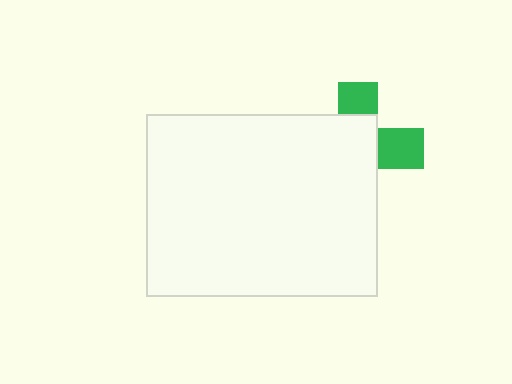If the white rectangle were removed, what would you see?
You would see the complete green cross.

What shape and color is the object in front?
The object in front is a white rectangle.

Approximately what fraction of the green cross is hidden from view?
Roughly 65% of the green cross is hidden behind the white rectangle.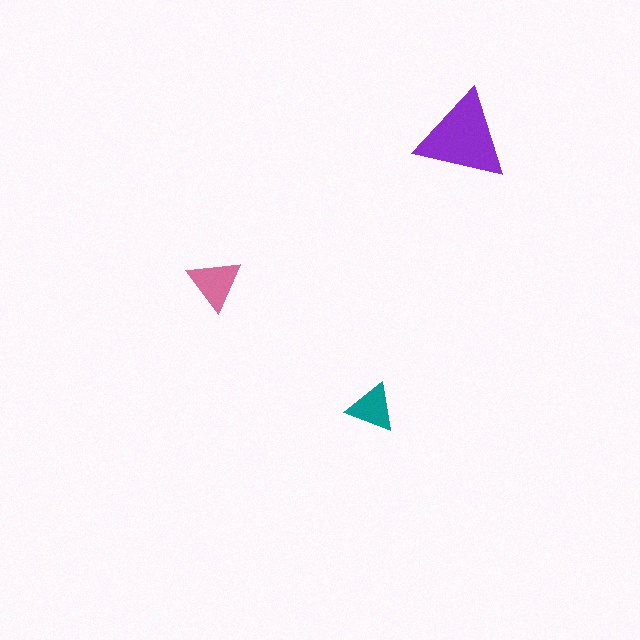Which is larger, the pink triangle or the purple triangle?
The purple one.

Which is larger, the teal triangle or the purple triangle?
The purple one.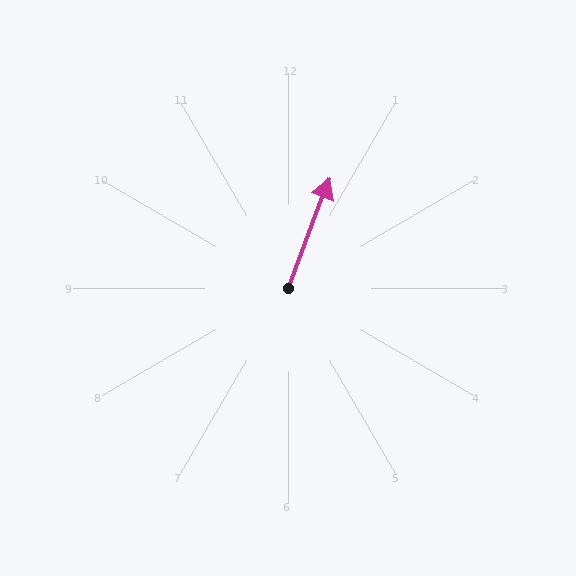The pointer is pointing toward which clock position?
Roughly 1 o'clock.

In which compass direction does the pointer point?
North.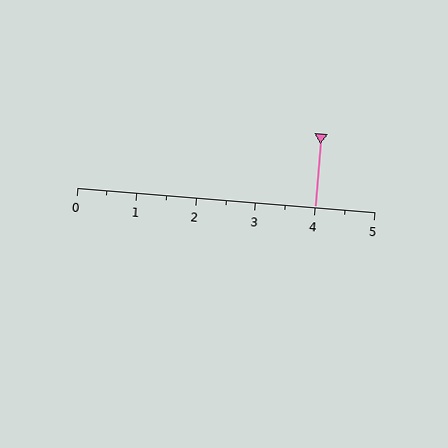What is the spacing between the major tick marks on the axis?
The major ticks are spaced 1 apart.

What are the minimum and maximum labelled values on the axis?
The axis runs from 0 to 5.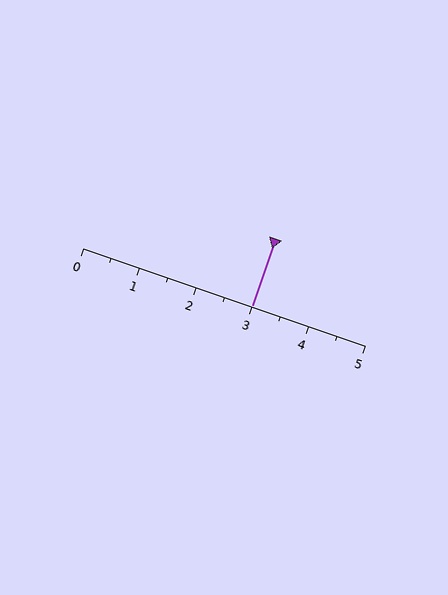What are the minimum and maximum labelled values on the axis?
The axis runs from 0 to 5.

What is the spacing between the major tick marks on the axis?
The major ticks are spaced 1 apart.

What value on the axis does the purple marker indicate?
The marker indicates approximately 3.